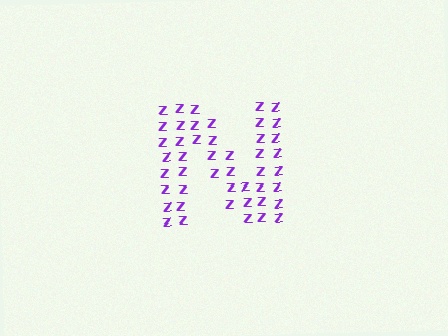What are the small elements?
The small elements are letter Z's.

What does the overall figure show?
The overall figure shows the letter N.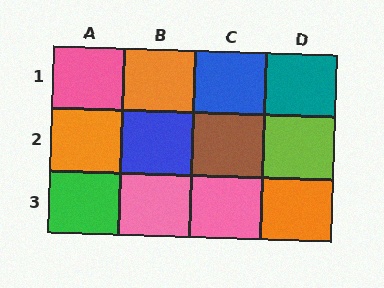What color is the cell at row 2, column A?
Orange.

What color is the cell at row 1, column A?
Pink.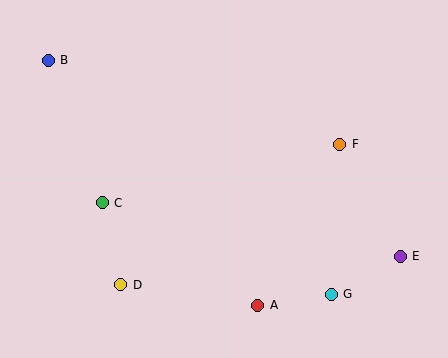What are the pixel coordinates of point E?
Point E is at (400, 256).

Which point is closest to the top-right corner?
Point F is closest to the top-right corner.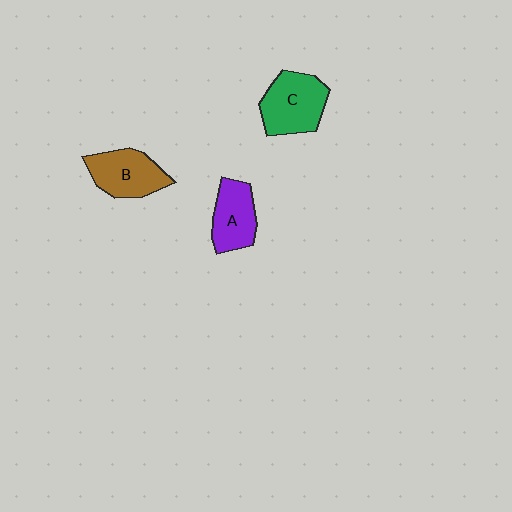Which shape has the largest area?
Shape C (green).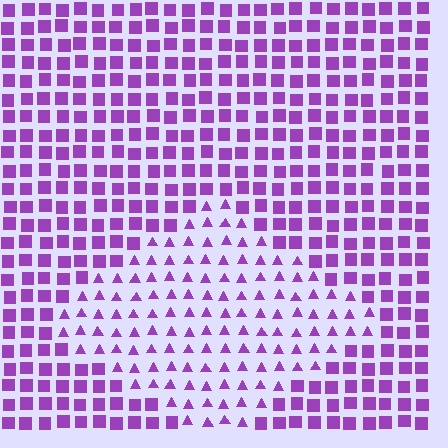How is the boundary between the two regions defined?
The boundary is defined by a change in element shape: triangles inside vs. squares outside. All elements share the same color and spacing.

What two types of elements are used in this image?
The image uses triangles inside the diamond region and squares outside it.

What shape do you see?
I see a diamond.